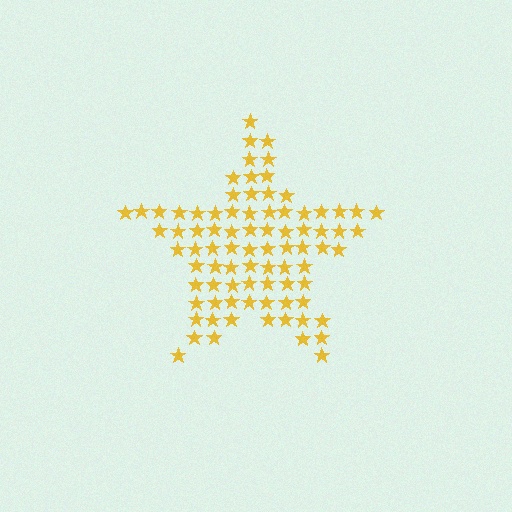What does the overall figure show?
The overall figure shows a star.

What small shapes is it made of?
It is made of small stars.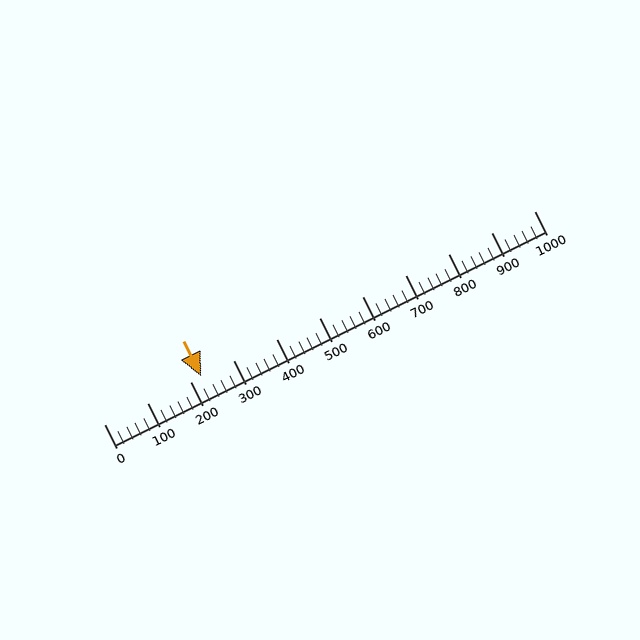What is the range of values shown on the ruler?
The ruler shows values from 0 to 1000.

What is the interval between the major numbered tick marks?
The major tick marks are spaced 100 units apart.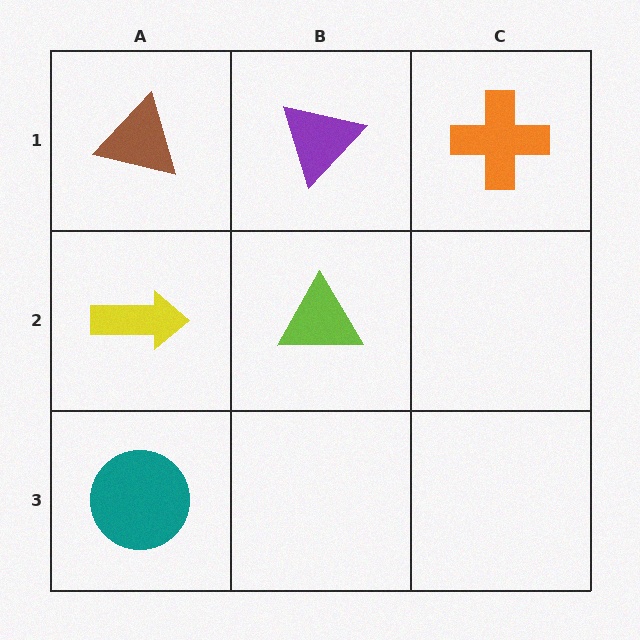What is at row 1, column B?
A purple triangle.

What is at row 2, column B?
A lime triangle.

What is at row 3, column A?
A teal circle.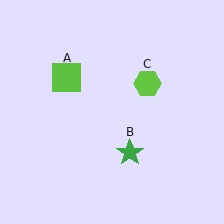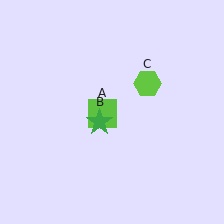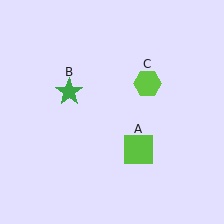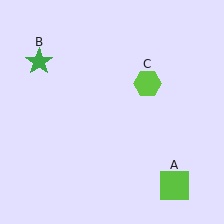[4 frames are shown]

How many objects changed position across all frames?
2 objects changed position: lime square (object A), green star (object B).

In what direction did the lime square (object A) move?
The lime square (object A) moved down and to the right.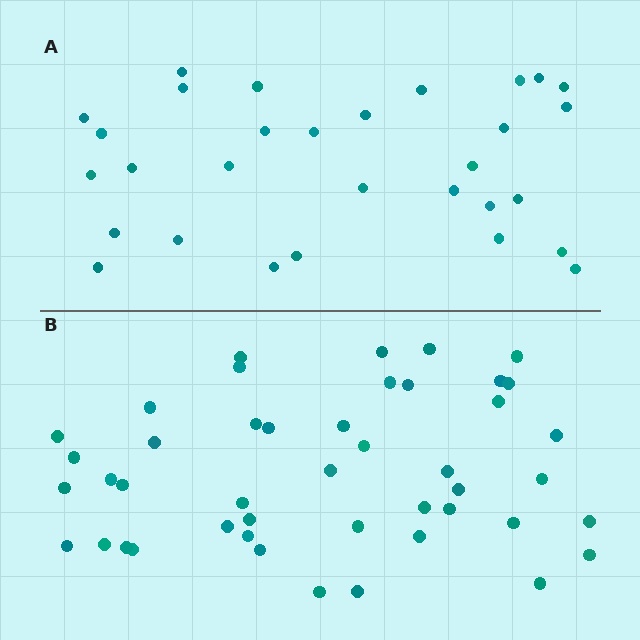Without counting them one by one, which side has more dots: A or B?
Region B (the bottom region) has more dots.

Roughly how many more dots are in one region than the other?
Region B has approximately 15 more dots than region A.